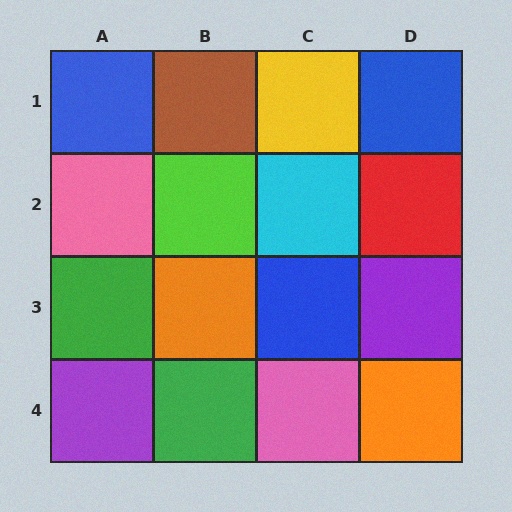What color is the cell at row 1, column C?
Yellow.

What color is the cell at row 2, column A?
Pink.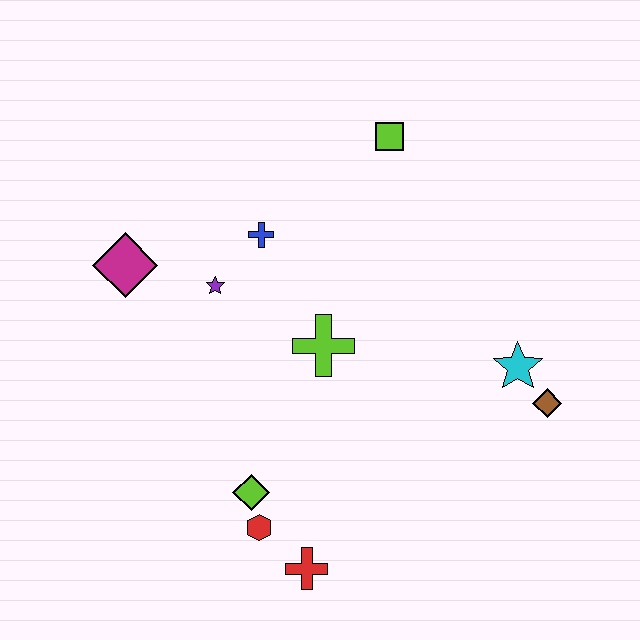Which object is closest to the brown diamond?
The cyan star is closest to the brown diamond.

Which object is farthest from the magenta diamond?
The brown diamond is farthest from the magenta diamond.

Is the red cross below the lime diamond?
Yes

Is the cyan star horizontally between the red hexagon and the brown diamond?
Yes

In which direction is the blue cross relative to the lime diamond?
The blue cross is above the lime diamond.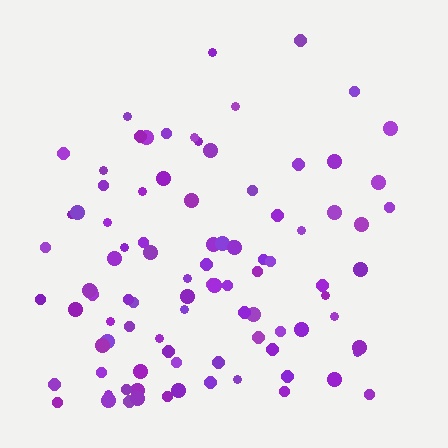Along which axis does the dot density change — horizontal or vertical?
Vertical.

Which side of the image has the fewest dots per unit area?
The top.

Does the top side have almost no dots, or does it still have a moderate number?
Still a moderate number, just noticeably fewer than the bottom.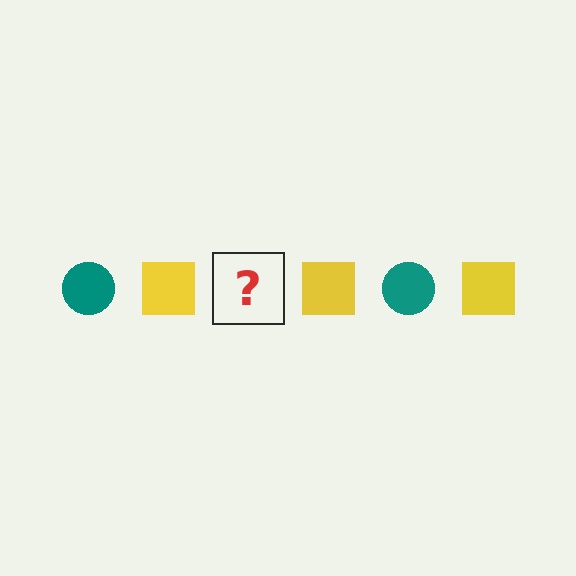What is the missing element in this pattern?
The missing element is a teal circle.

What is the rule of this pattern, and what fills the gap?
The rule is that the pattern alternates between teal circle and yellow square. The gap should be filled with a teal circle.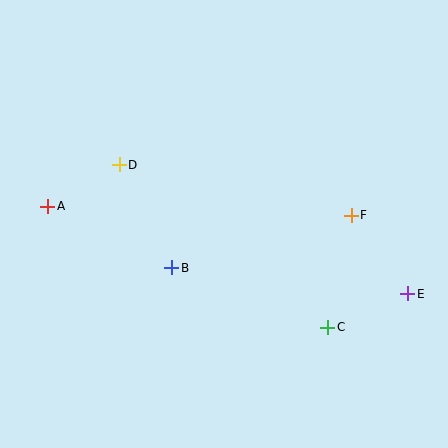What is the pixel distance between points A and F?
The distance between A and F is 304 pixels.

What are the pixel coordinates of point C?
Point C is at (328, 327).